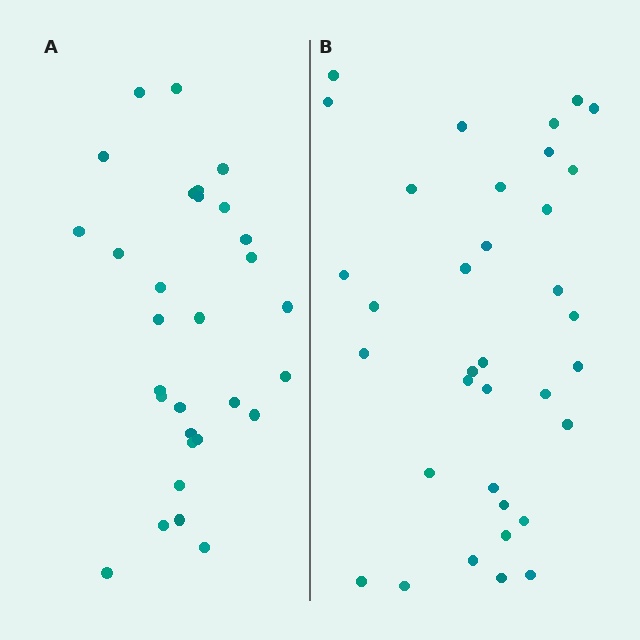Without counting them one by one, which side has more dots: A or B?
Region B (the right region) has more dots.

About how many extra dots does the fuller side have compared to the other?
Region B has about 5 more dots than region A.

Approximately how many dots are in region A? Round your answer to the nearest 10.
About 30 dots.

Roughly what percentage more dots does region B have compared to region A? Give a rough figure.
About 15% more.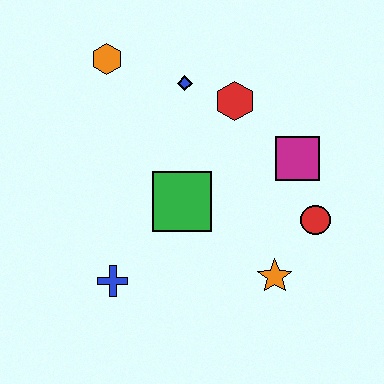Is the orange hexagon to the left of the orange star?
Yes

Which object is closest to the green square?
The blue cross is closest to the green square.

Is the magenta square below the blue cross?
No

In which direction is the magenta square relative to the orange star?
The magenta square is above the orange star.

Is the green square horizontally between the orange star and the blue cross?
Yes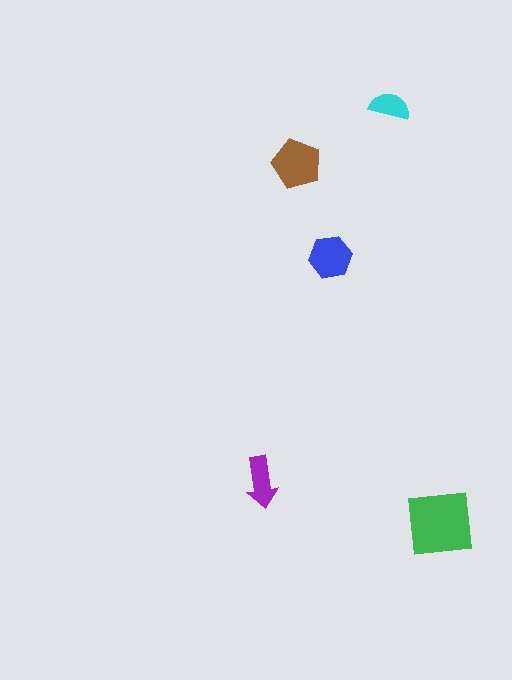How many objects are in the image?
There are 5 objects in the image.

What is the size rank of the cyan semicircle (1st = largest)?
5th.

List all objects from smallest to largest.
The cyan semicircle, the purple arrow, the blue hexagon, the brown pentagon, the green square.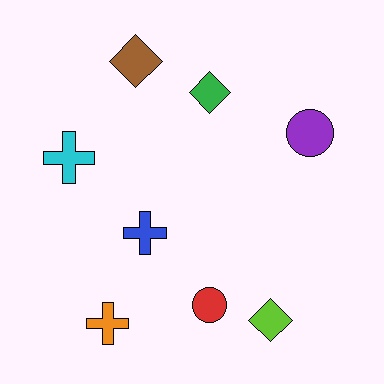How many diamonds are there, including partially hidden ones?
There are 3 diamonds.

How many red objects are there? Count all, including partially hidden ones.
There is 1 red object.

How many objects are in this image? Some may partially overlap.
There are 8 objects.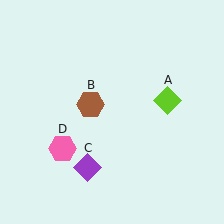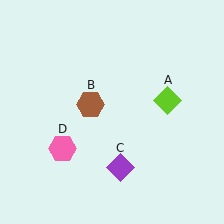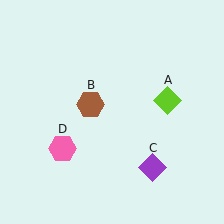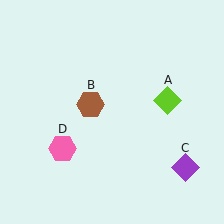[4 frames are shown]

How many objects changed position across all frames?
1 object changed position: purple diamond (object C).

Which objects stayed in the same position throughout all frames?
Lime diamond (object A) and brown hexagon (object B) and pink hexagon (object D) remained stationary.